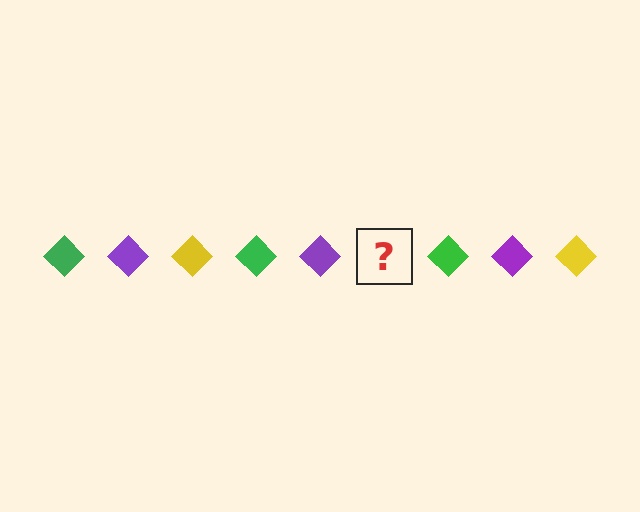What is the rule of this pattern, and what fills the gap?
The rule is that the pattern cycles through green, purple, yellow diamonds. The gap should be filled with a yellow diamond.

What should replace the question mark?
The question mark should be replaced with a yellow diamond.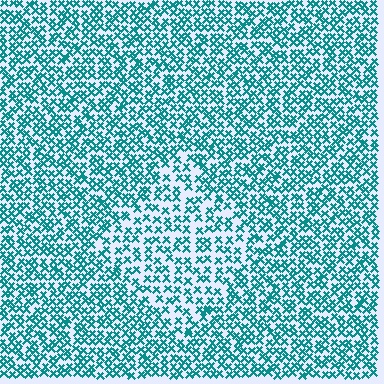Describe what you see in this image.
The image contains small teal elements arranged at two different densities. A diamond-shaped region is visible where the elements are less densely packed than the surrounding area.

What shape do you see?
I see a diamond.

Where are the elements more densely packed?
The elements are more densely packed outside the diamond boundary.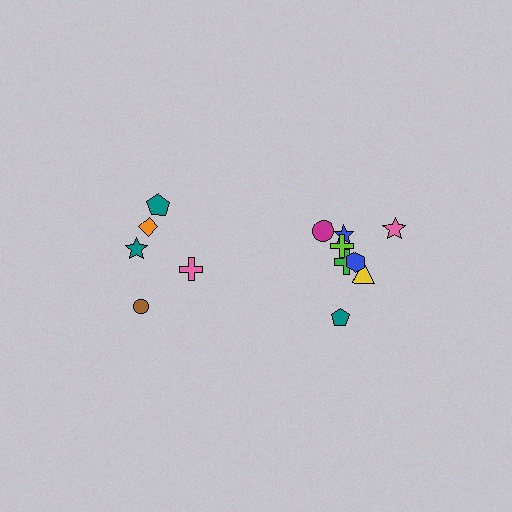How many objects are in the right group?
There are 8 objects.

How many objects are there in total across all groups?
There are 13 objects.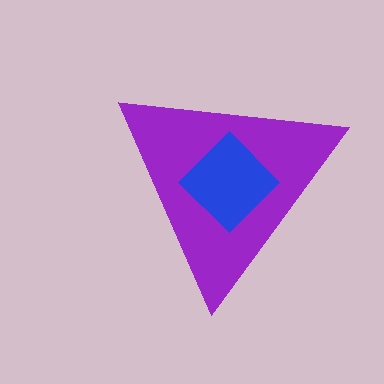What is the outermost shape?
The purple triangle.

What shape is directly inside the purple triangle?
The blue diamond.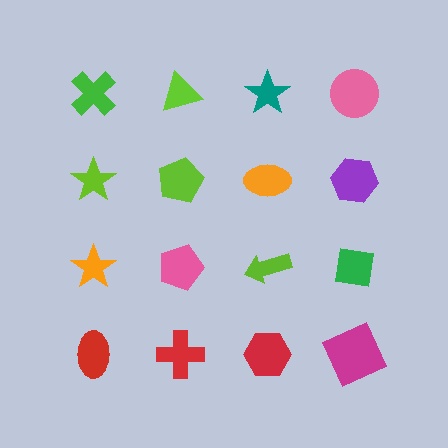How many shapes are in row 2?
4 shapes.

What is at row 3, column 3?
A lime arrow.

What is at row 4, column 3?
A red hexagon.